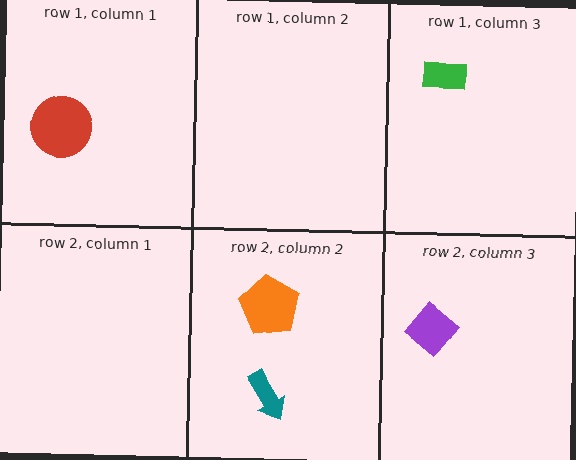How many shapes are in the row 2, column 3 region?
1.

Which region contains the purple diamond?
The row 2, column 3 region.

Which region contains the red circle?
The row 1, column 1 region.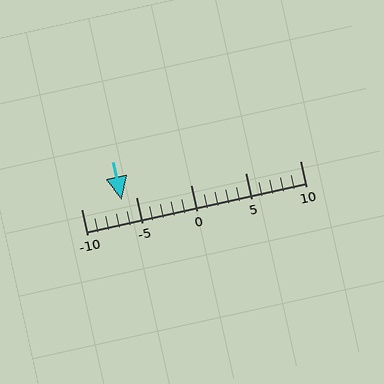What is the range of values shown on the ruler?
The ruler shows values from -10 to 10.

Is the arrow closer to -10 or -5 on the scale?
The arrow is closer to -5.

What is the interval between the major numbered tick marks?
The major tick marks are spaced 5 units apart.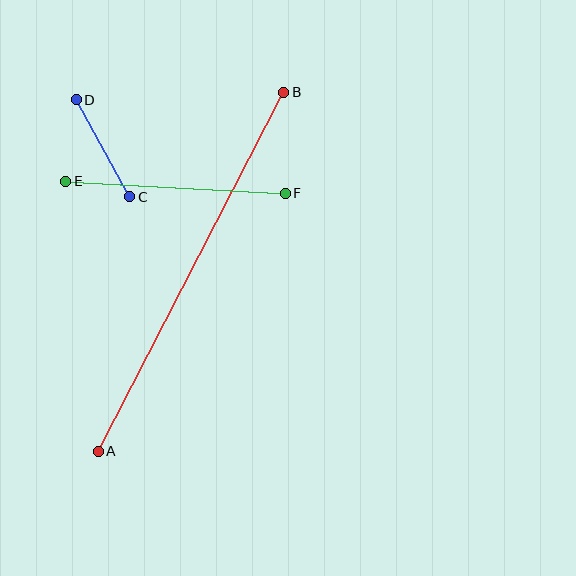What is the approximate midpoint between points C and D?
The midpoint is at approximately (103, 148) pixels.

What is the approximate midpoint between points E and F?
The midpoint is at approximately (176, 187) pixels.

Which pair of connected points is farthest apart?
Points A and B are farthest apart.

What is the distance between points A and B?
The distance is approximately 404 pixels.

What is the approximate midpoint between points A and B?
The midpoint is at approximately (191, 272) pixels.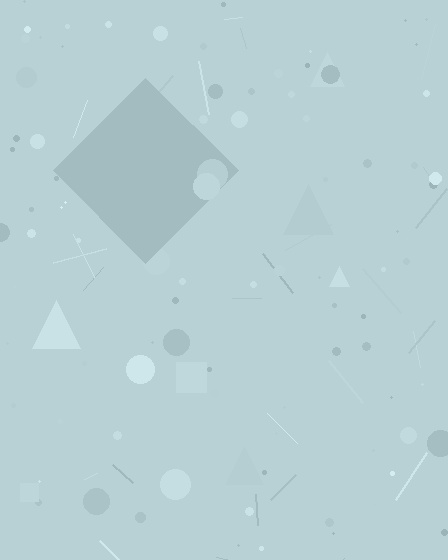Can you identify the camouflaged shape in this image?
The camouflaged shape is a diamond.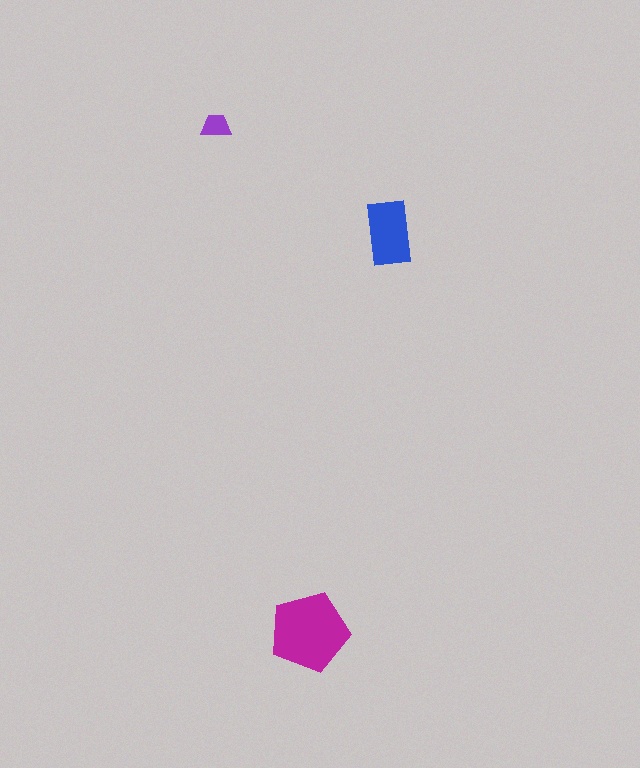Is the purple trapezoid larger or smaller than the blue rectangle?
Smaller.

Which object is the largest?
The magenta pentagon.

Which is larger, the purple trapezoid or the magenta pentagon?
The magenta pentagon.